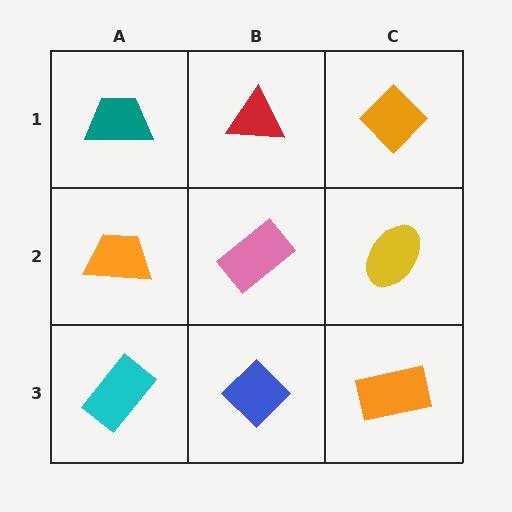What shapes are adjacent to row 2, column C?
An orange diamond (row 1, column C), an orange rectangle (row 3, column C), a pink rectangle (row 2, column B).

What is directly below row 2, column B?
A blue diamond.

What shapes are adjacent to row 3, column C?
A yellow ellipse (row 2, column C), a blue diamond (row 3, column B).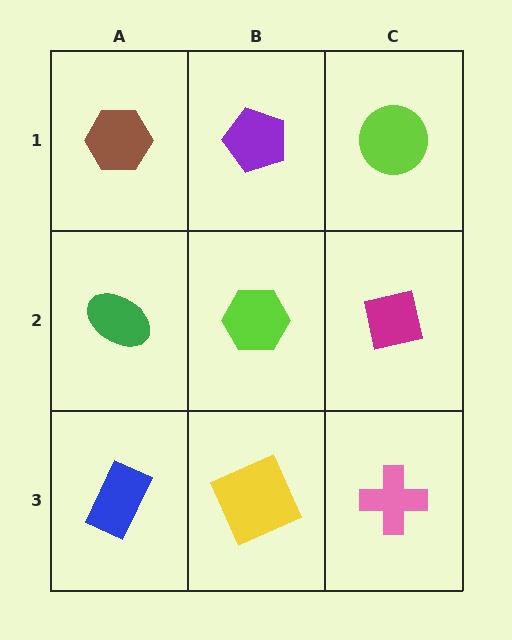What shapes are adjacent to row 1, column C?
A magenta square (row 2, column C), a purple pentagon (row 1, column B).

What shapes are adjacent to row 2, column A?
A brown hexagon (row 1, column A), a blue rectangle (row 3, column A), a lime hexagon (row 2, column B).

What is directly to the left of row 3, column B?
A blue rectangle.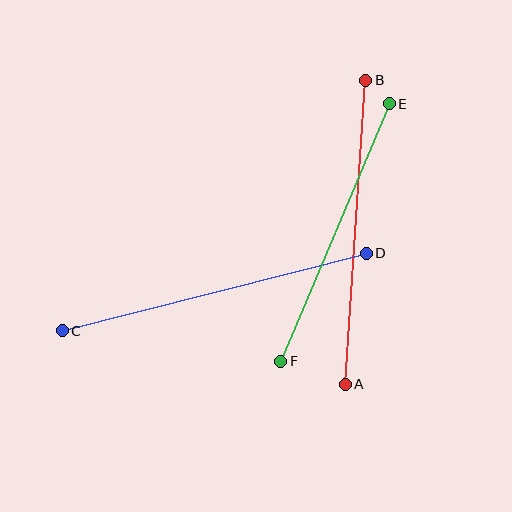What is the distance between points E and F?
The distance is approximately 279 pixels.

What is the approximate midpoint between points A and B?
The midpoint is at approximately (355, 232) pixels.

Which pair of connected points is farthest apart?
Points C and D are farthest apart.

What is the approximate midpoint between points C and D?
The midpoint is at approximately (214, 292) pixels.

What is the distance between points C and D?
The distance is approximately 314 pixels.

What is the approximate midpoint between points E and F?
The midpoint is at approximately (335, 232) pixels.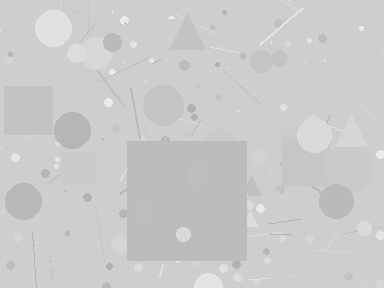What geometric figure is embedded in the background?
A square is embedded in the background.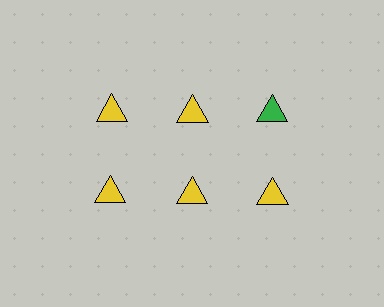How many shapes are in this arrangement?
There are 6 shapes arranged in a grid pattern.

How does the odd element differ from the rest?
It has a different color: green instead of yellow.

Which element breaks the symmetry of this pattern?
The green triangle in the top row, center column breaks the symmetry. All other shapes are yellow triangles.